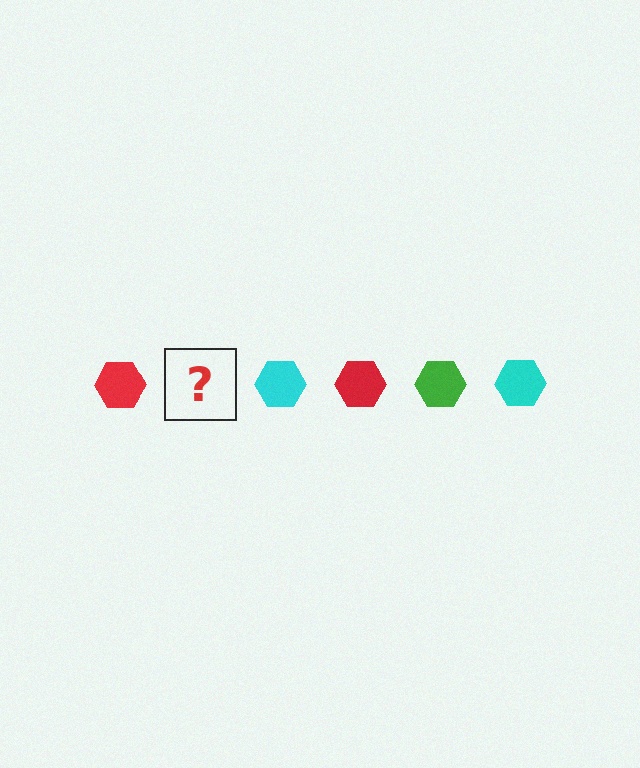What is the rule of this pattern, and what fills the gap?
The rule is that the pattern cycles through red, green, cyan hexagons. The gap should be filled with a green hexagon.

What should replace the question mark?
The question mark should be replaced with a green hexagon.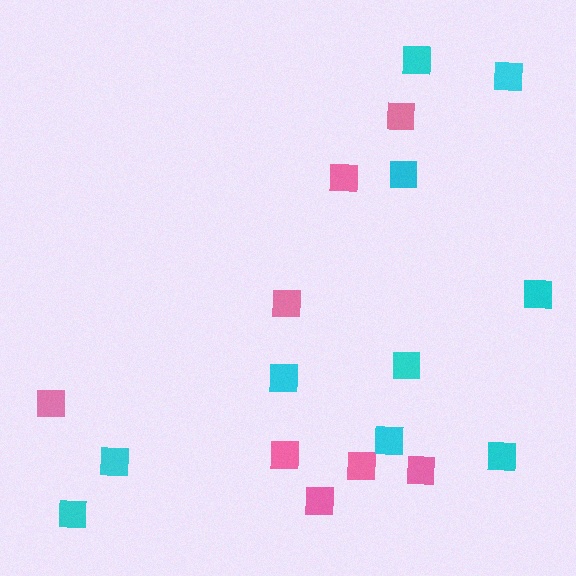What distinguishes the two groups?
There are 2 groups: one group of pink squares (8) and one group of cyan squares (10).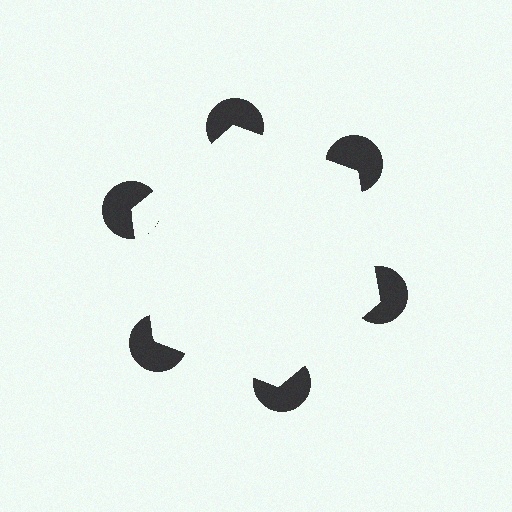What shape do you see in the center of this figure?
An illusory hexagon — its edges are inferred from the aligned wedge cuts in the pac-man discs, not physically drawn.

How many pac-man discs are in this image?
There are 6 — one at each vertex of the illusory hexagon.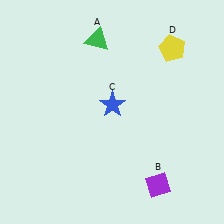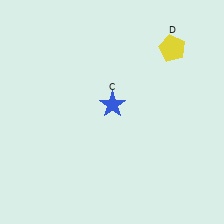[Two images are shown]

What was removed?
The green triangle (A), the purple diamond (B) were removed in Image 2.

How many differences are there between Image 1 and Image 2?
There are 2 differences between the two images.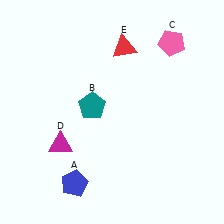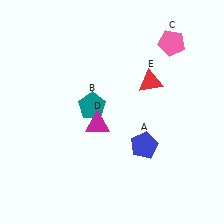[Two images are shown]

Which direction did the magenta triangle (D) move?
The magenta triangle (D) moved right.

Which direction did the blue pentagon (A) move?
The blue pentagon (A) moved right.